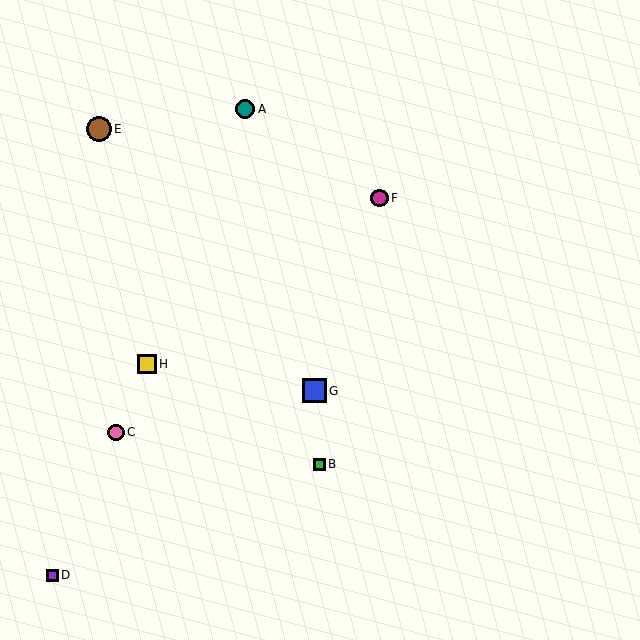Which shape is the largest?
The brown circle (labeled E) is the largest.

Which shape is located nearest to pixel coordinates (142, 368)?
The yellow square (labeled H) at (147, 364) is nearest to that location.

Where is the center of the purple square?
The center of the purple square is at (52, 575).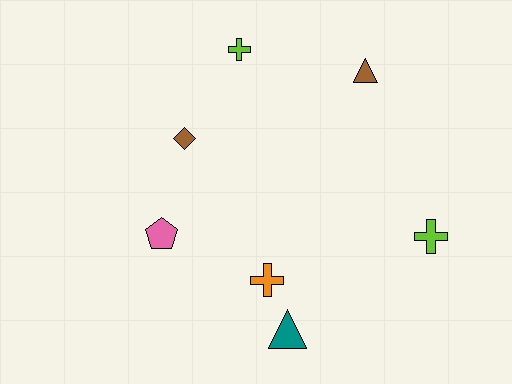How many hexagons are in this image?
There are no hexagons.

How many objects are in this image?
There are 7 objects.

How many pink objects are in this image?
There is 1 pink object.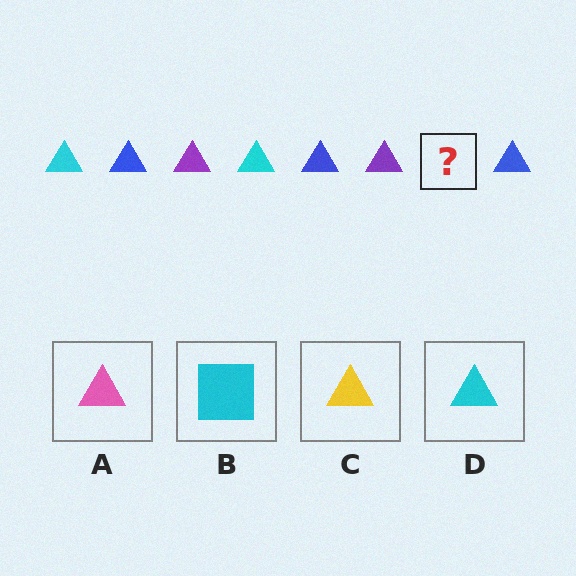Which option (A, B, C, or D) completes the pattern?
D.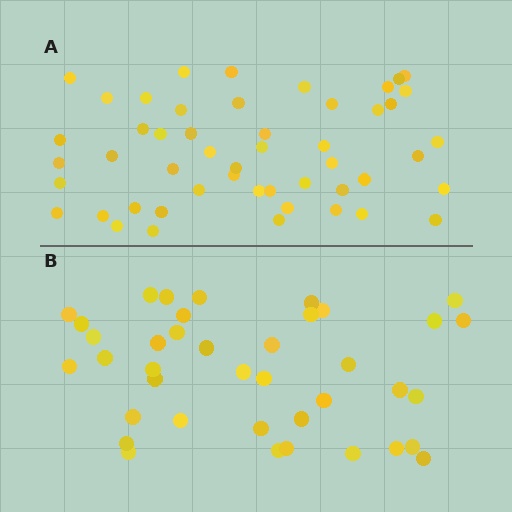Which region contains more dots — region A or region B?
Region A (the top region) has more dots.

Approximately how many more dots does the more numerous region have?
Region A has roughly 12 or so more dots than region B.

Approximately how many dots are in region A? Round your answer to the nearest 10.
About 50 dots.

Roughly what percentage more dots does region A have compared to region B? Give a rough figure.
About 30% more.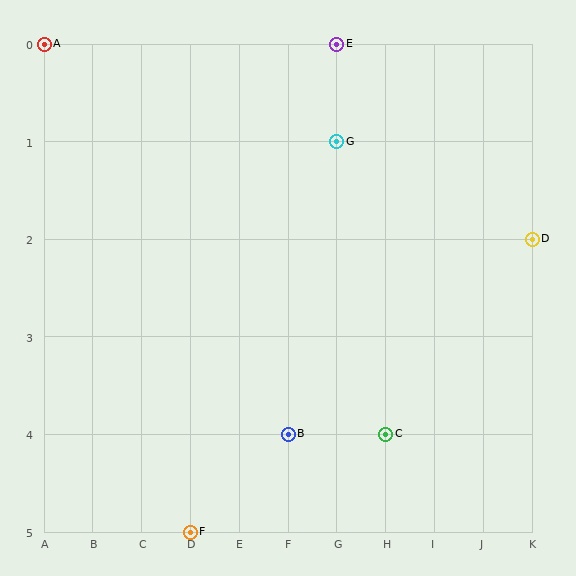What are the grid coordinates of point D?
Point D is at grid coordinates (K, 2).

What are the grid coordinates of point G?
Point G is at grid coordinates (G, 1).